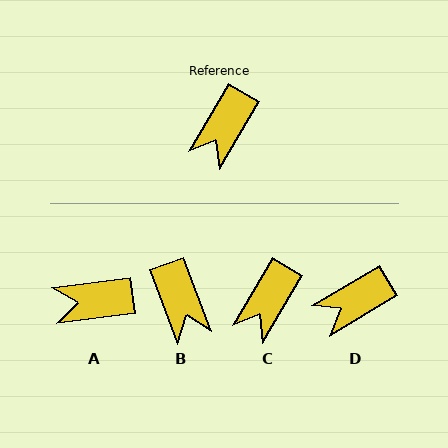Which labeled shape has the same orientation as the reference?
C.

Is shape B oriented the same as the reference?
No, it is off by about 51 degrees.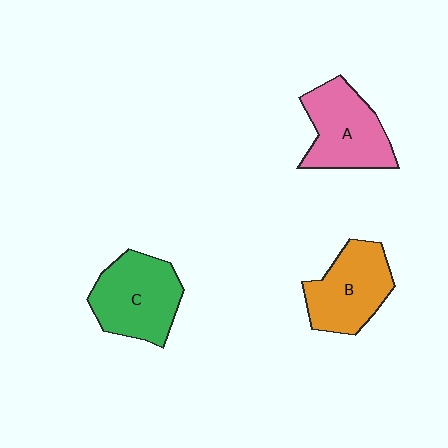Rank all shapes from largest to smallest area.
From largest to smallest: C (green), A (pink), B (orange).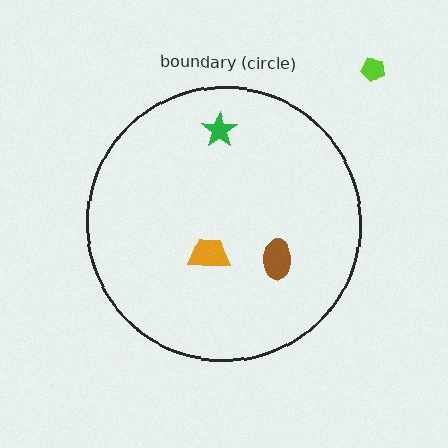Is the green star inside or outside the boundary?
Inside.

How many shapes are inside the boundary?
3 inside, 1 outside.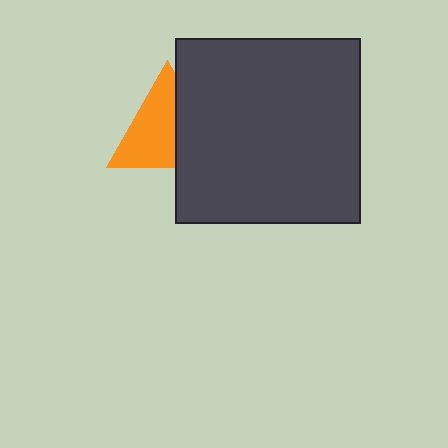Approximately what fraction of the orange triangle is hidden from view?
Roughly 38% of the orange triangle is hidden behind the dark gray square.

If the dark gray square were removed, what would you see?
You would see the complete orange triangle.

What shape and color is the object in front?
The object in front is a dark gray square.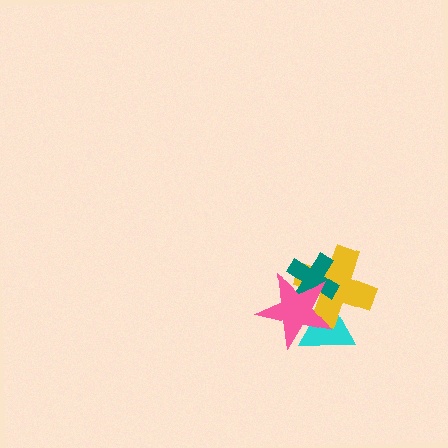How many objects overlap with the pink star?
3 objects overlap with the pink star.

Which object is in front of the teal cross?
The pink star is in front of the teal cross.